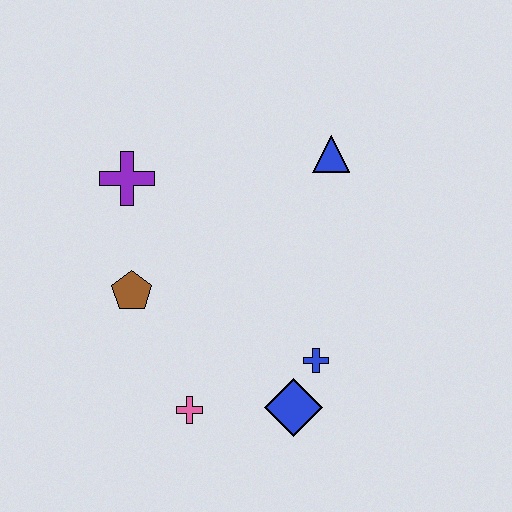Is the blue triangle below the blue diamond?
No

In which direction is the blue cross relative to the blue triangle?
The blue cross is below the blue triangle.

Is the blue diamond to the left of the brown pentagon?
No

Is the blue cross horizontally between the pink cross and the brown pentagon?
No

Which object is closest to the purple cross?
The brown pentagon is closest to the purple cross.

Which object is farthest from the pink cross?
The blue triangle is farthest from the pink cross.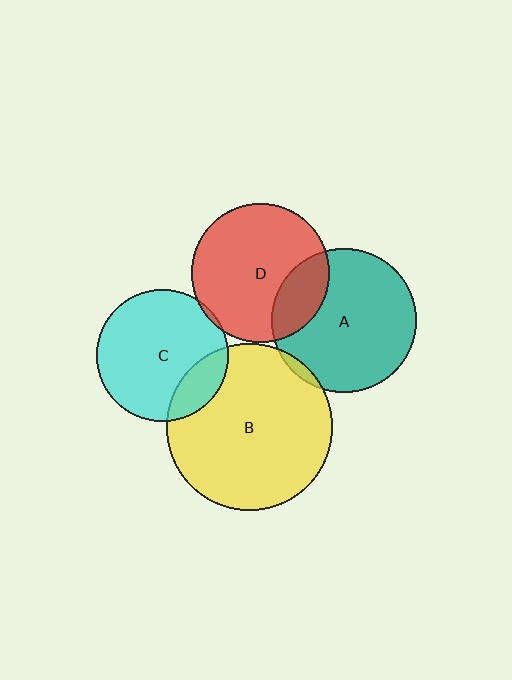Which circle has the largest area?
Circle B (yellow).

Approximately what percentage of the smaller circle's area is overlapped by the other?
Approximately 5%.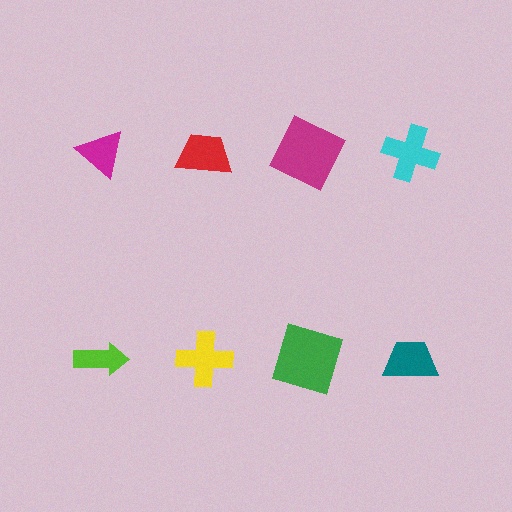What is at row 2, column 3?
A green square.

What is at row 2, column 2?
A yellow cross.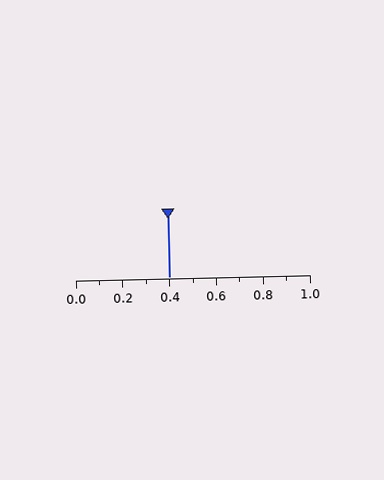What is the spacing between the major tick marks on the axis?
The major ticks are spaced 0.2 apart.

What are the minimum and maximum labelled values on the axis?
The axis runs from 0.0 to 1.0.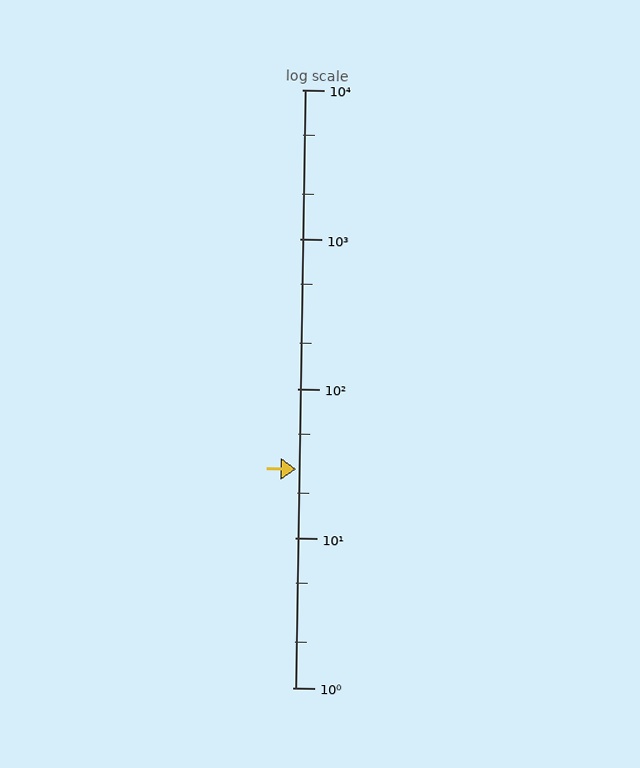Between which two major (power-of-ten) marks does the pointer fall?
The pointer is between 10 and 100.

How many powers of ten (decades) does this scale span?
The scale spans 4 decades, from 1 to 10000.